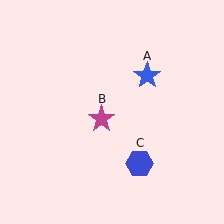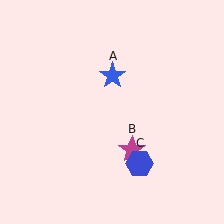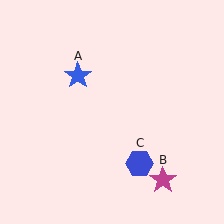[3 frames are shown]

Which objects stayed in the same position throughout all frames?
Blue hexagon (object C) remained stationary.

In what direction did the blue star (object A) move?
The blue star (object A) moved left.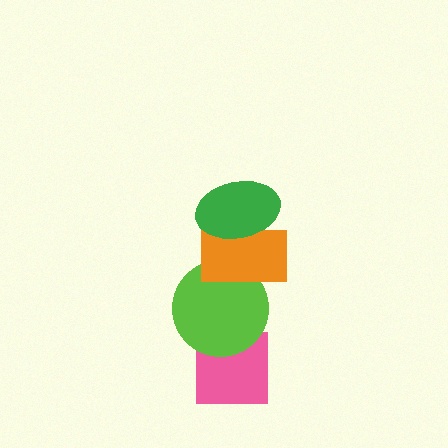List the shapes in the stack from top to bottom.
From top to bottom: the green ellipse, the orange rectangle, the lime circle, the pink square.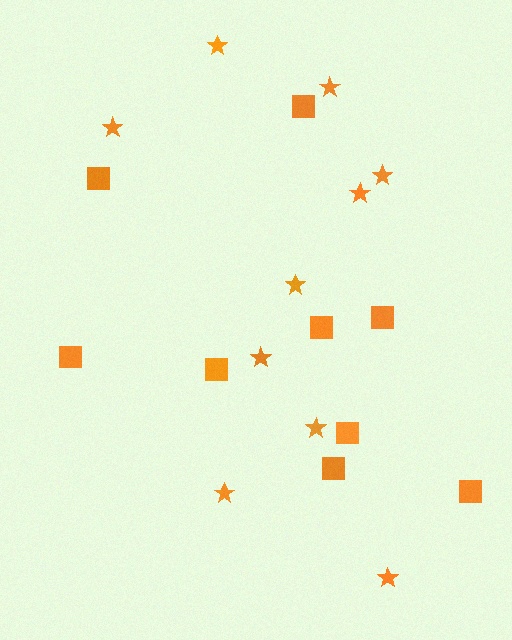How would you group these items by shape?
There are 2 groups: one group of squares (9) and one group of stars (10).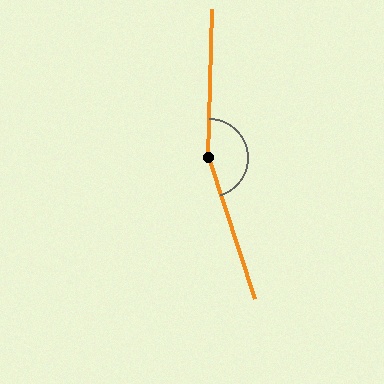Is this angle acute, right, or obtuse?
It is obtuse.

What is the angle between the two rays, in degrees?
Approximately 160 degrees.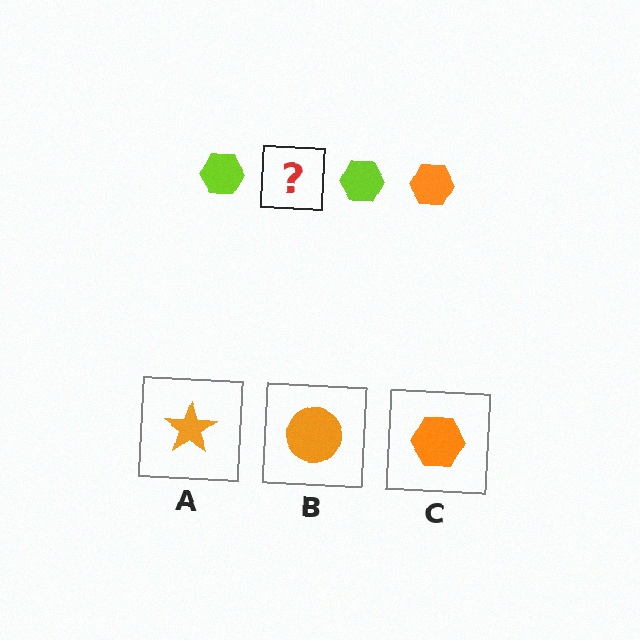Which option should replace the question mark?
Option C.